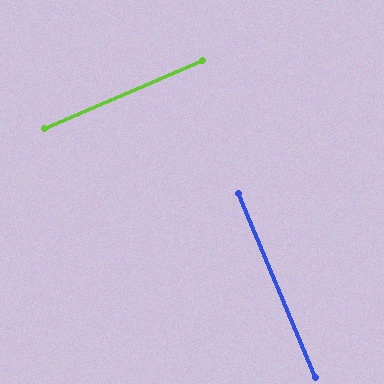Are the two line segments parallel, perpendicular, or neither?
Perpendicular — they meet at approximately 89°.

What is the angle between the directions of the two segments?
Approximately 89 degrees.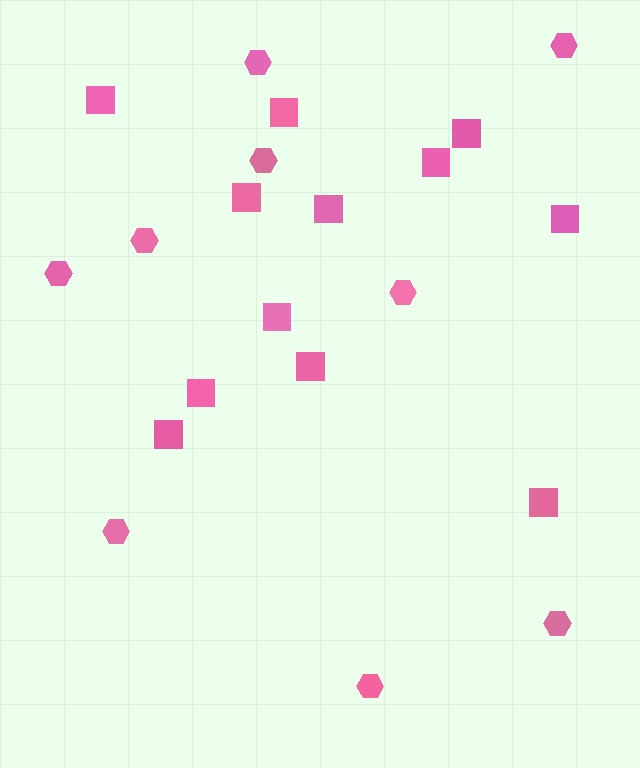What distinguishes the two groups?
There are 2 groups: one group of hexagons (9) and one group of squares (12).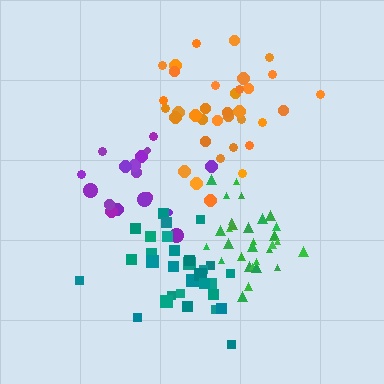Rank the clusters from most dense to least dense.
green, teal, purple, orange.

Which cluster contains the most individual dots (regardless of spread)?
Orange (35).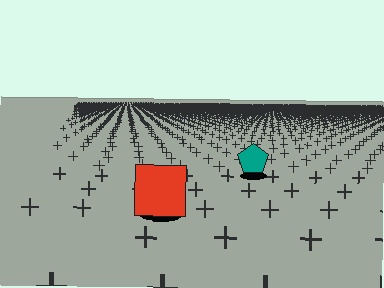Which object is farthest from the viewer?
The teal pentagon is farthest from the viewer. It appears smaller and the ground texture around it is denser.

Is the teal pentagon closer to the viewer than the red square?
No. The red square is closer — you can tell from the texture gradient: the ground texture is coarser near it.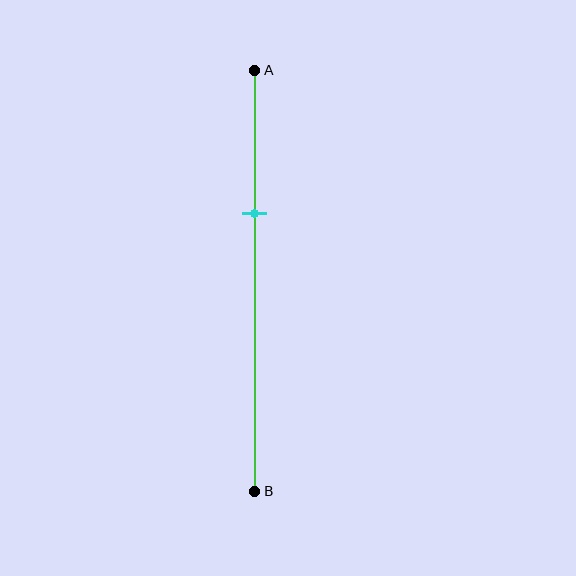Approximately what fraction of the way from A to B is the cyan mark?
The cyan mark is approximately 35% of the way from A to B.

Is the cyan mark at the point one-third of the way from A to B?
Yes, the mark is approximately at the one-third point.